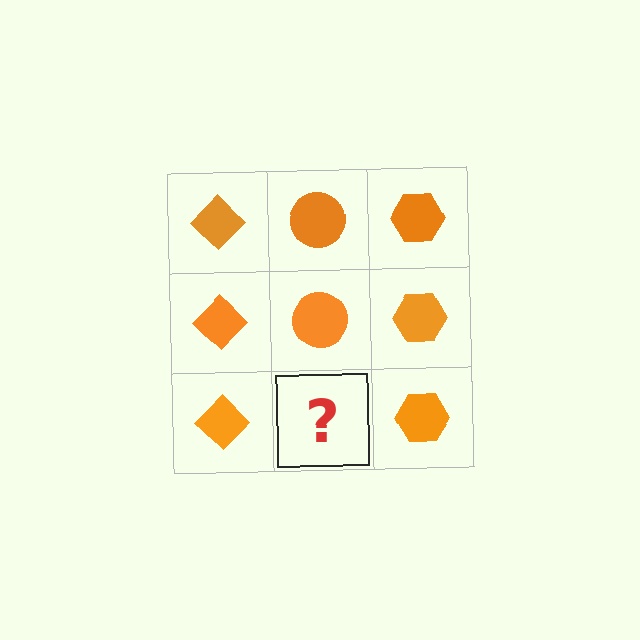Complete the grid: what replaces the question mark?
The question mark should be replaced with an orange circle.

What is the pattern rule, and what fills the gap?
The rule is that each column has a consistent shape. The gap should be filled with an orange circle.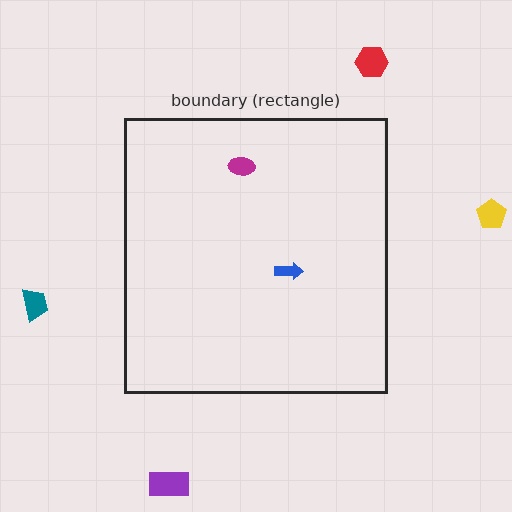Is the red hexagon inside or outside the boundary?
Outside.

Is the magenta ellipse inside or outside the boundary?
Inside.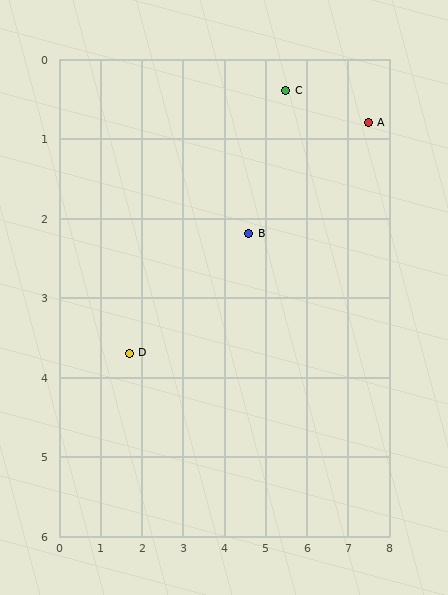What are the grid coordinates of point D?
Point D is at approximately (1.7, 3.7).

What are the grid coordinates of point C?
Point C is at approximately (5.5, 0.4).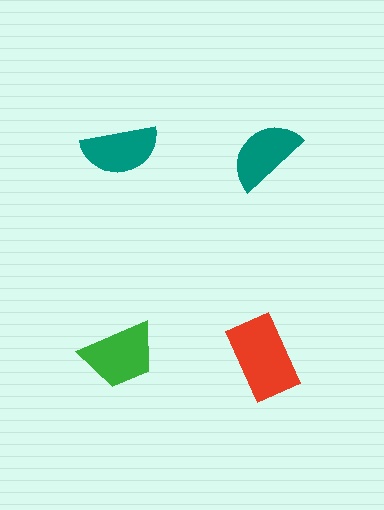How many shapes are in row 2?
2 shapes.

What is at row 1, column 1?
A teal semicircle.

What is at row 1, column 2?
A teal semicircle.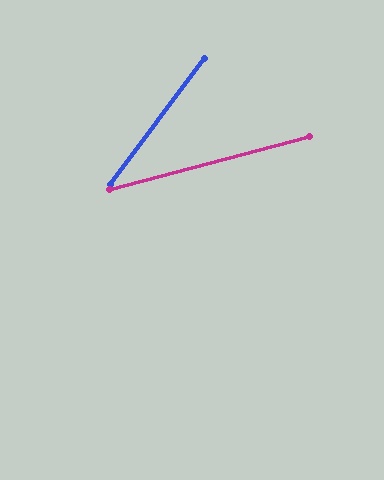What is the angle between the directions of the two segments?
Approximately 38 degrees.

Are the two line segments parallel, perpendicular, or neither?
Neither parallel nor perpendicular — they differ by about 38°.